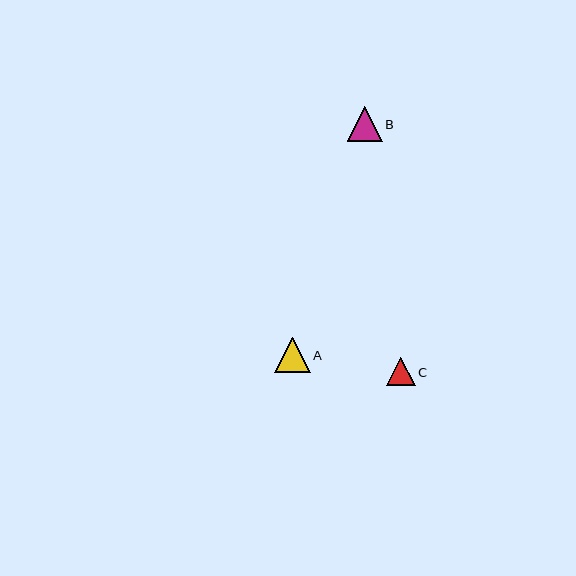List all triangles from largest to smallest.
From largest to smallest: A, B, C.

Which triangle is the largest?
Triangle A is the largest with a size of approximately 36 pixels.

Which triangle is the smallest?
Triangle C is the smallest with a size of approximately 29 pixels.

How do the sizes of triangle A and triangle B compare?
Triangle A and triangle B are approximately the same size.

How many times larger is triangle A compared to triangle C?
Triangle A is approximately 1.2 times the size of triangle C.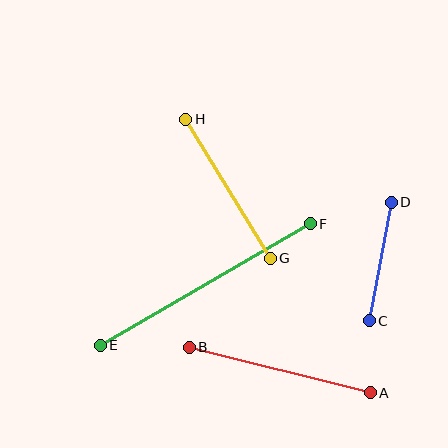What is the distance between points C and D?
The distance is approximately 121 pixels.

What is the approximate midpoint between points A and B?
The midpoint is at approximately (280, 370) pixels.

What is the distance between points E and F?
The distance is approximately 242 pixels.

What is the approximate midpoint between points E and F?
The midpoint is at approximately (205, 284) pixels.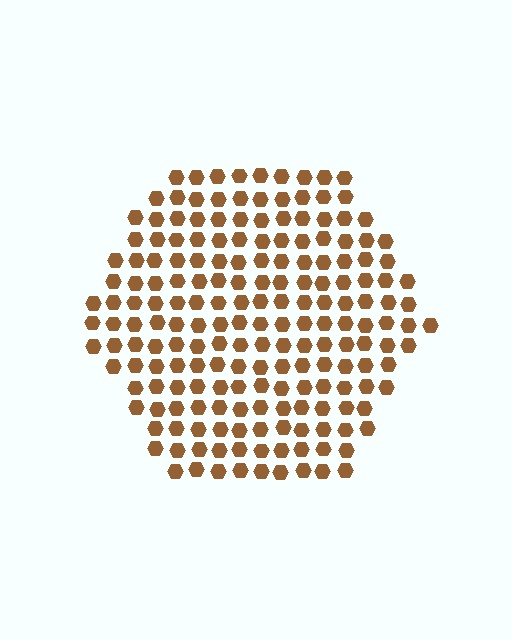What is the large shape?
The large shape is a hexagon.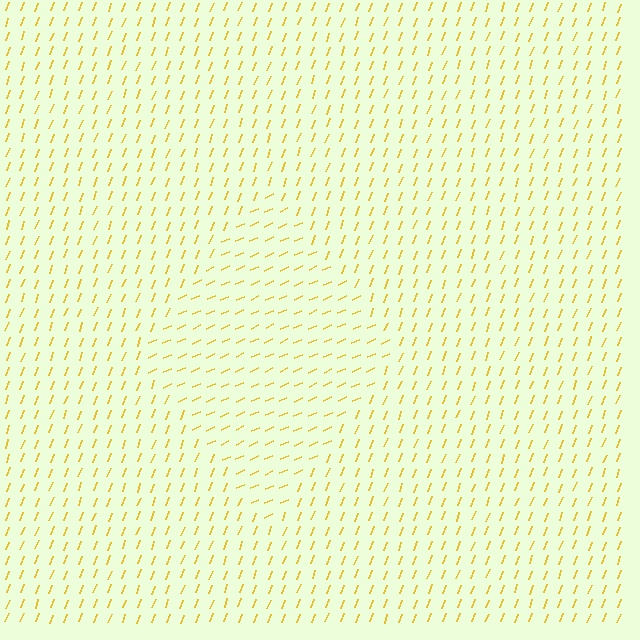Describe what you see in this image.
The image is filled with small yellow line segments. A diamond region in the image has lines oriented differently from the surrounding lines, creating a visible texture boundary.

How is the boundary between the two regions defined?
The boundary is defined purely by a change in line orientation (approximately 45 degrees difference). All lines are the same color and thickness.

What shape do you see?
I see a diamond.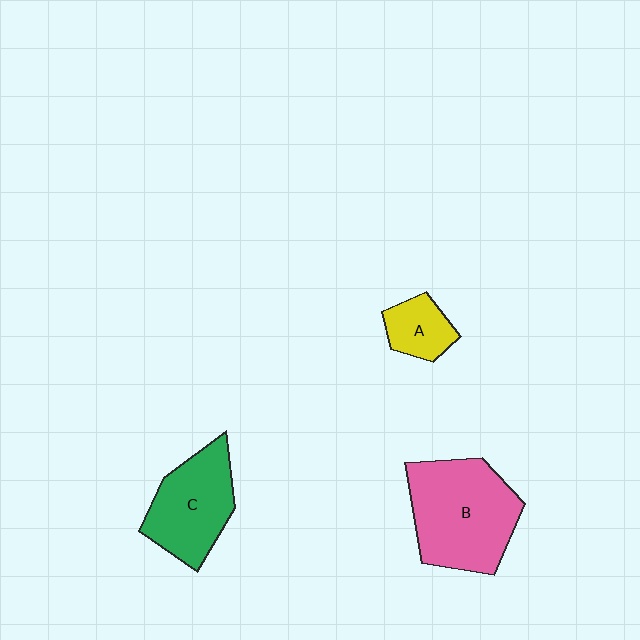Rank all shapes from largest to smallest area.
From largest to smallest: B (pink), C (green), A (yellow).